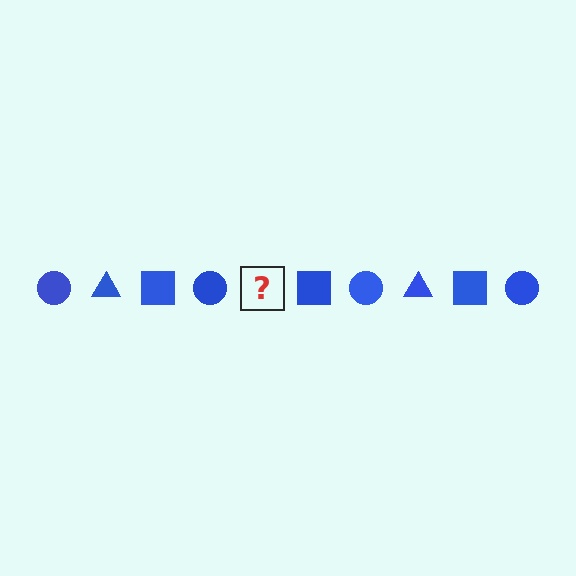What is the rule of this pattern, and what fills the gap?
The rule is that the pattern cycles through circle, triangle, square shapes in blue. The gap should be filled with a blue triangle.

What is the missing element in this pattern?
The missing element is a blue triangle.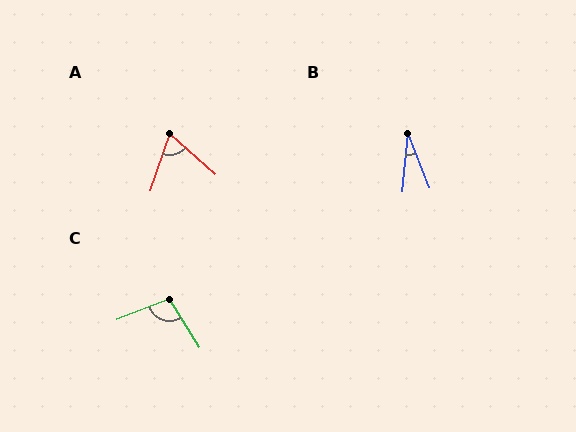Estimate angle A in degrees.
Approximately 67 degrees.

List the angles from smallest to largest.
B (27°), A (67°), C (101°).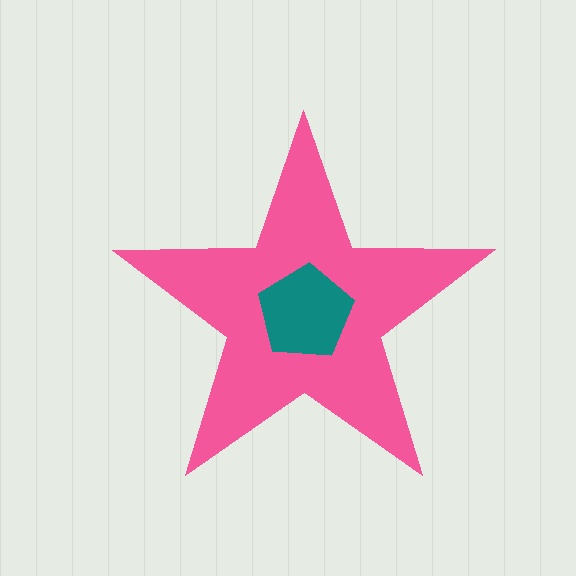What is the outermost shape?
The pink star.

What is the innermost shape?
The teal pentagon.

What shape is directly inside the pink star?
The teal pentagon.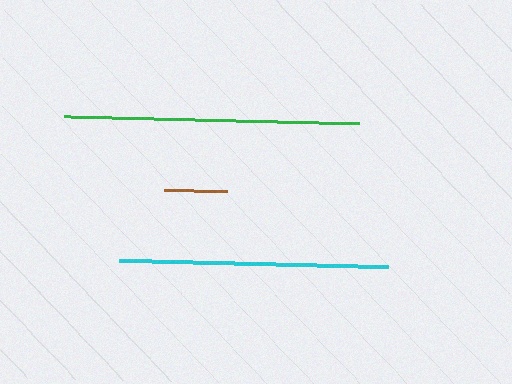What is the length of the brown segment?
The brown segment is approximately 63 pixels long.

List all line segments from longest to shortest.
From longest to shortest: green, cyan, brown.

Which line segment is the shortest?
The brown line is the shortest at approximately 63 pixels.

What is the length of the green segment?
The green segment is approximately 295 pixels long.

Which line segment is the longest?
The green line is the longest at approximately 295 pixels.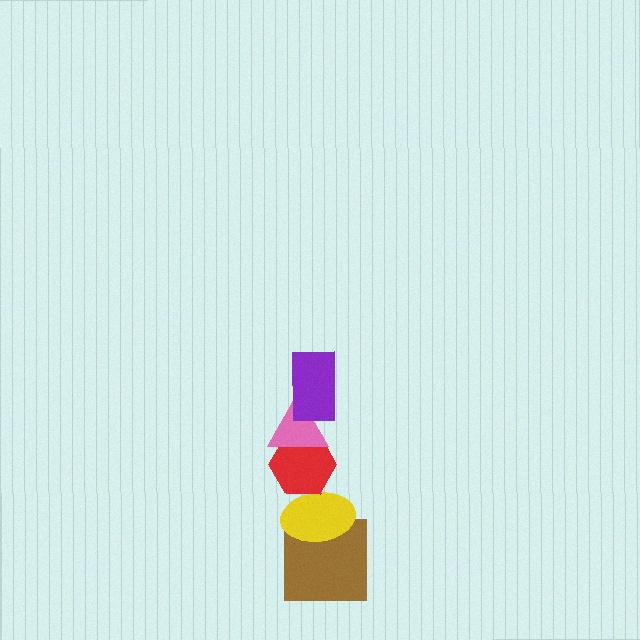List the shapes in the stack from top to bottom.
From top to bottom: the purple rectangle, the pink triangle, the red hexagon, the yellow ellipse, the brown square.